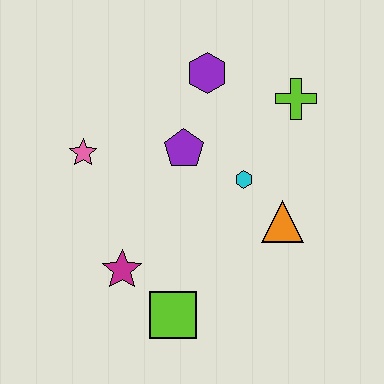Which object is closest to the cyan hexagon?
The orange triangle is closest to the cyan hexagon.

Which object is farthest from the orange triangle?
The pink star is farthest from the orange triangle.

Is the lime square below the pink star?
Yes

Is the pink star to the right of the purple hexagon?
No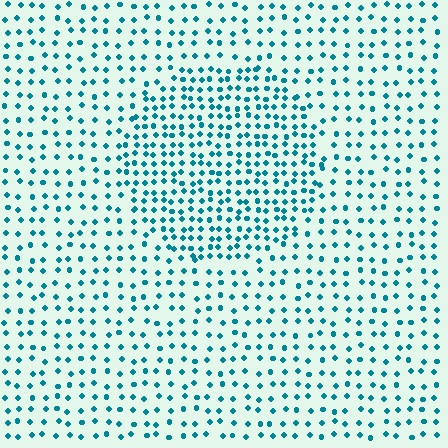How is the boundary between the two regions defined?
The boundary is defined by a change in element density (approximately 1.8x ratio). All elements are the same color, size, and shape.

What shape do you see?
I see a circle.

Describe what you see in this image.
The image contains small teal elements arranged at two different densities. A circle-shaped region is visible where the elements are more densely packed than the surrounding area.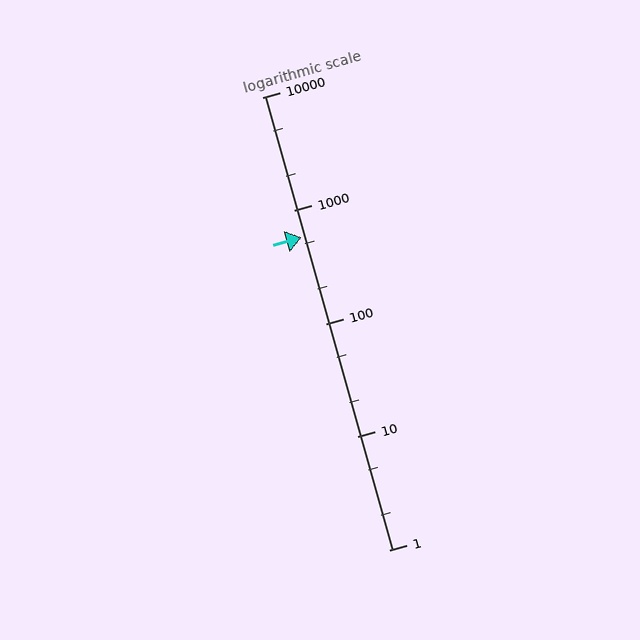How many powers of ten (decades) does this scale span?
The scale spans 4 decades, from 1 to 10000.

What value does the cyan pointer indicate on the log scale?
The pointer indicates approximately 580.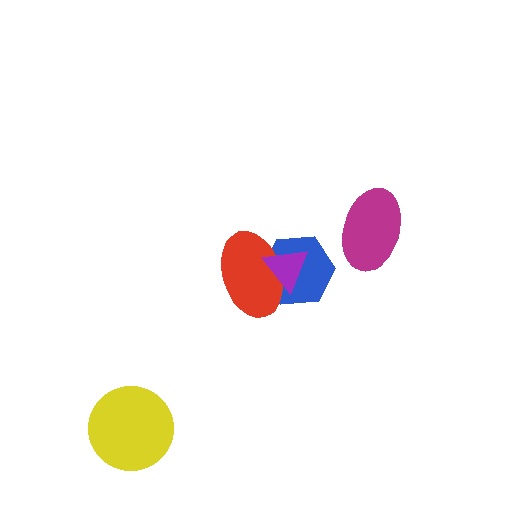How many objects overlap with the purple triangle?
2 objects overlap with the purple triangle.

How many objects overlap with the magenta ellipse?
0 objects overlap with the magenta ellipse.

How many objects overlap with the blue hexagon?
2 objects overlap with the blue hexagon.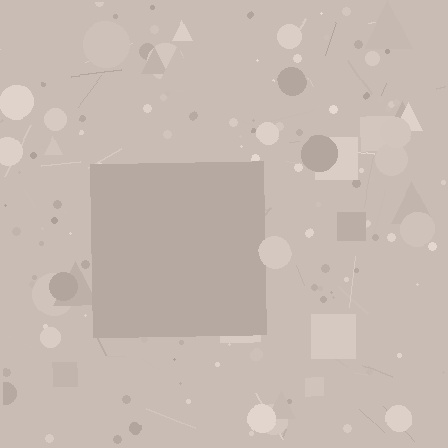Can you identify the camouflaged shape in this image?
The camouflaged shape is a square.